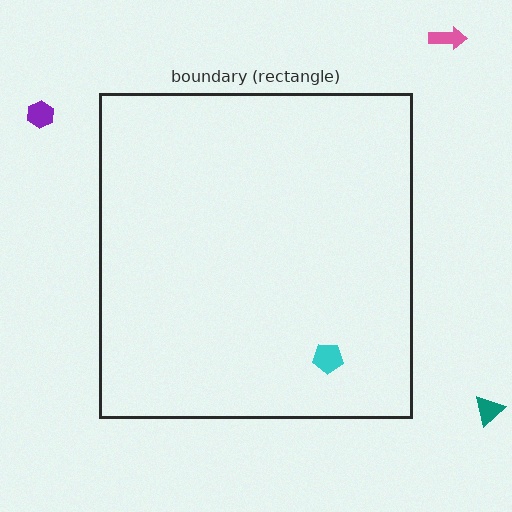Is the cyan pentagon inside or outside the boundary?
Inside.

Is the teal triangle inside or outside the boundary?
Outside.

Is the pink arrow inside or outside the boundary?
Outside.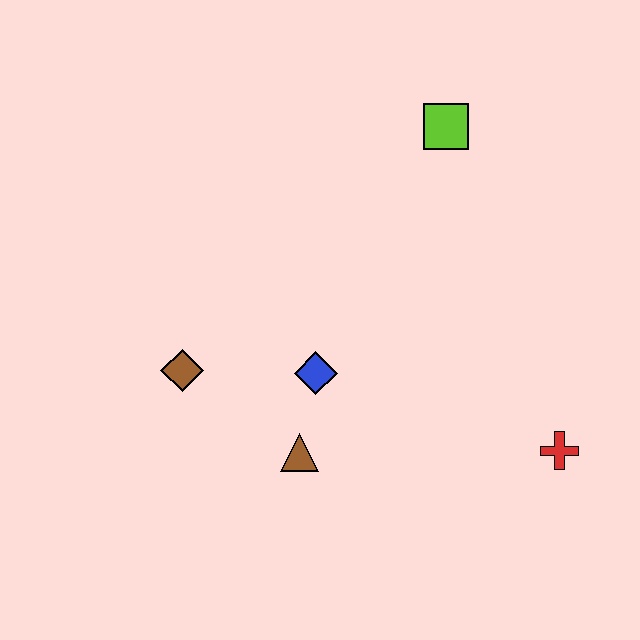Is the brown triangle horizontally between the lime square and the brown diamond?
Yes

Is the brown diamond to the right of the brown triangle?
No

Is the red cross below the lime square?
Yes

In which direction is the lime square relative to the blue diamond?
The lime square is above the blue diamond.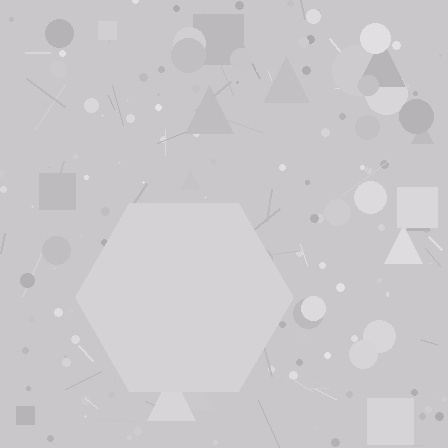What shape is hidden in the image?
A hexagon is hidden in the image.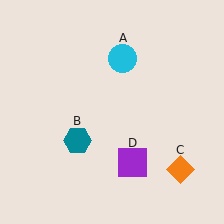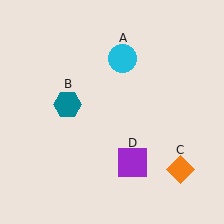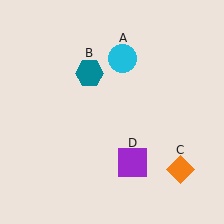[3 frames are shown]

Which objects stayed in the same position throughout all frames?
Cyan circle (object A) and orange diamond (object C) and purple square (object D) remained stationary.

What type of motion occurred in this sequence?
The teal hexagon (object B) rotated clockwise around the center of the scene.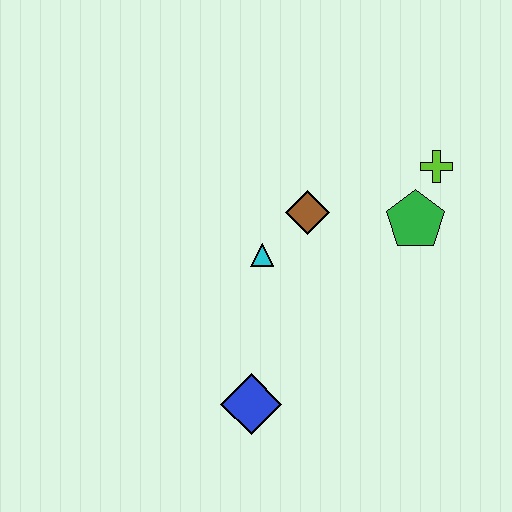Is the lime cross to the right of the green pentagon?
Yes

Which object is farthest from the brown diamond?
The blue diamond is farthest from the brown diamond.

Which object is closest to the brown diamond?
The cyan triangle is closest to the brown diamond.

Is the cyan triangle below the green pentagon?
Yes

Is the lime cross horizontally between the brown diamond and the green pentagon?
No